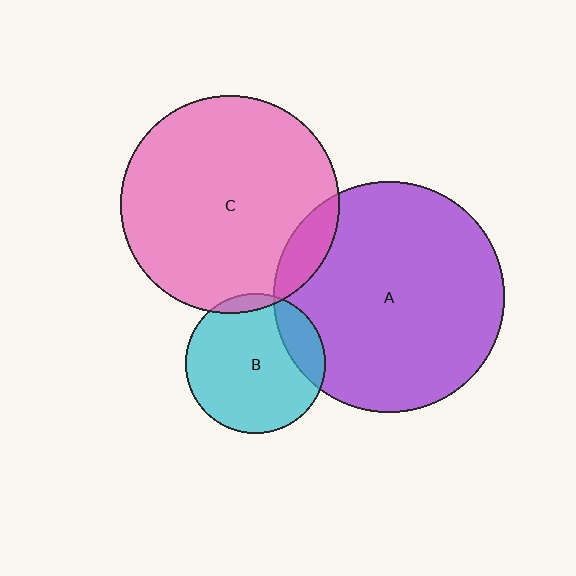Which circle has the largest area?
Circle A (purple).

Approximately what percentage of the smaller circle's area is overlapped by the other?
Approximately 10%.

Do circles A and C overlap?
Yes.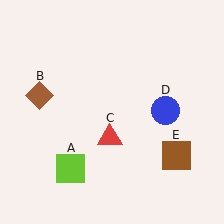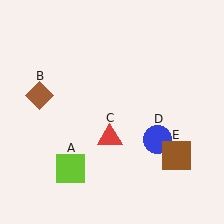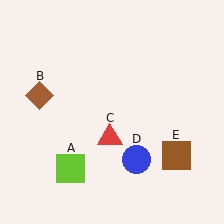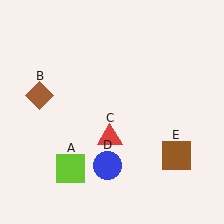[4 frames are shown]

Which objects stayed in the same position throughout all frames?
Lime square (object A) and brown diamond (object B) and red triangle (object C) and brown square (object E) remained stationary.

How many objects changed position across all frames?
1 object changed position: blue circle (object D).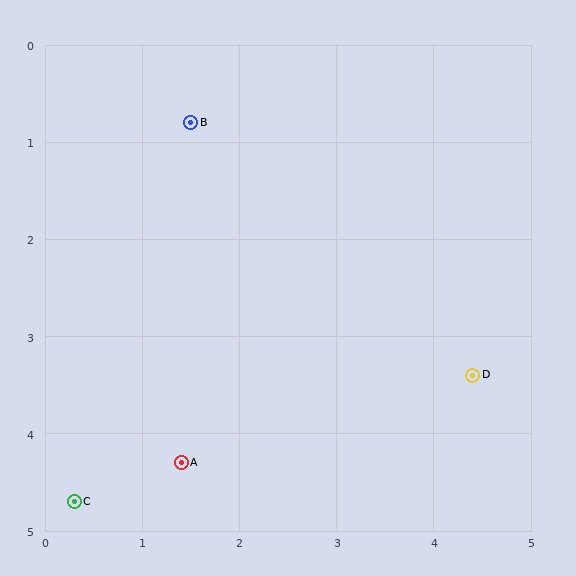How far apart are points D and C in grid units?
Points D and C are about 4.3 grid units apart.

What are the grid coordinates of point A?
Point A is at approximately (1.4, 4.3).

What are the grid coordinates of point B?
Point B is at approximately (1.5, 0.8).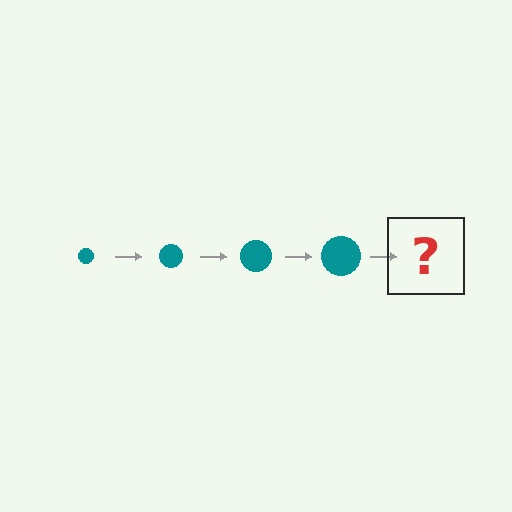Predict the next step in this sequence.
The next step is a teal circle, larger than the previous one.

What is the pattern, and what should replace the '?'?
The pattern is that the circle gets progressively larger each step. The '?' should be a teal circle, larger than the previous one.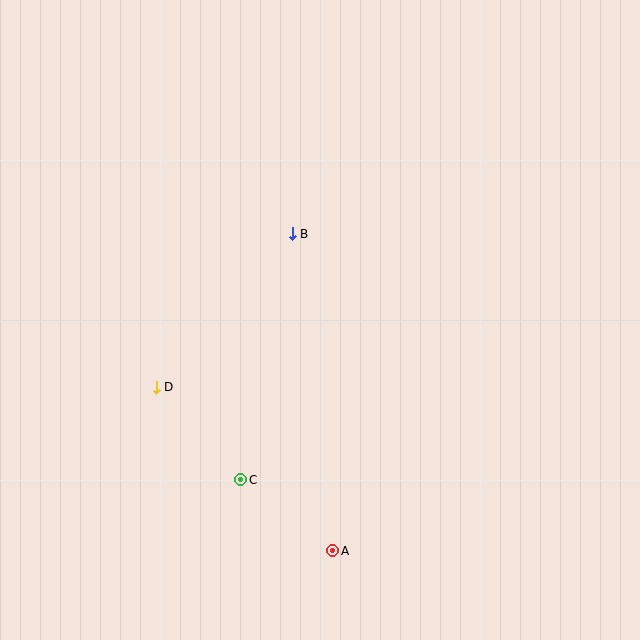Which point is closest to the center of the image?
Point B at (292, 234) is closest to the center.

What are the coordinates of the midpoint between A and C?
The midpoint between A and C is at (287, 515).